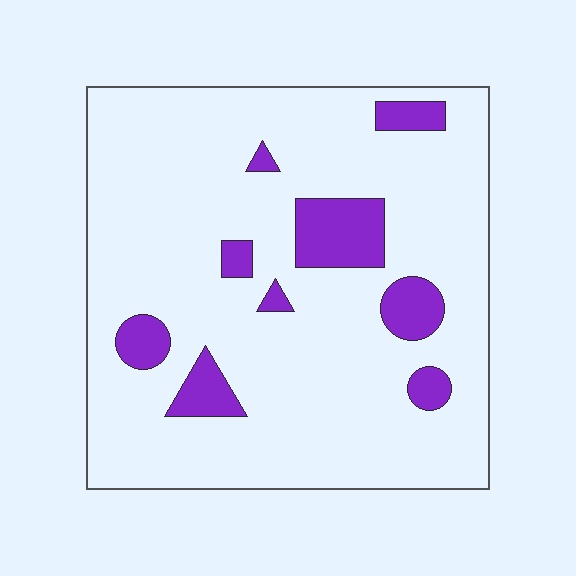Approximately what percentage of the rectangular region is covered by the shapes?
Approximately 15%.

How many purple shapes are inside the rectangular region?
9.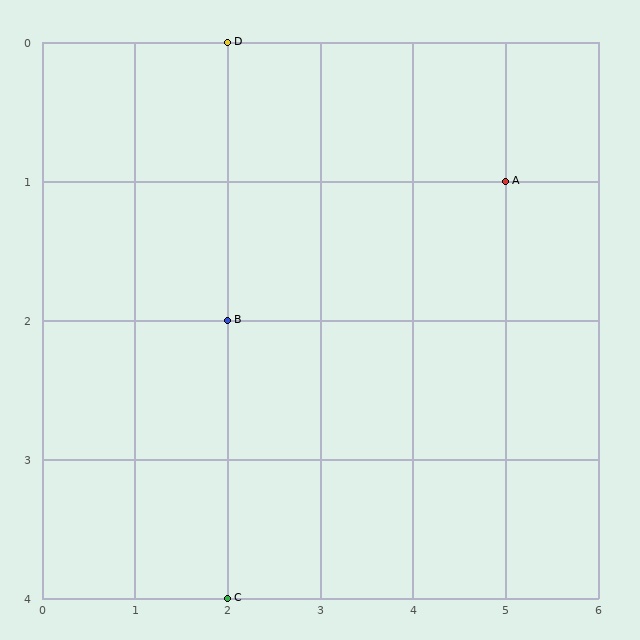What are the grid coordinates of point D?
Point D is at grid coordinates (2, 0).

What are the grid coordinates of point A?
Point A is at grid coordinates (5, 1).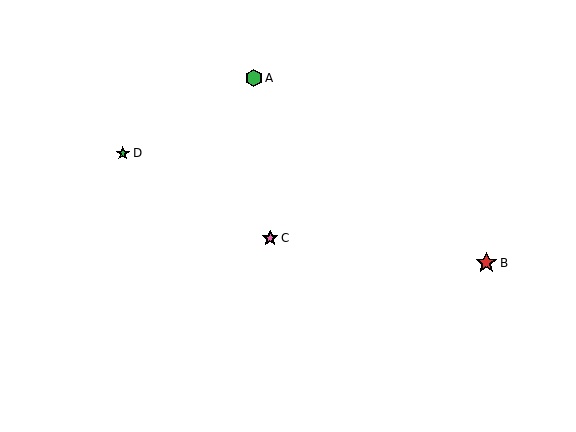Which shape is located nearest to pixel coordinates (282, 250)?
The pink star (labeled C) at (270, 238) is nearest to that location.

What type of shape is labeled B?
Shape B is a red star.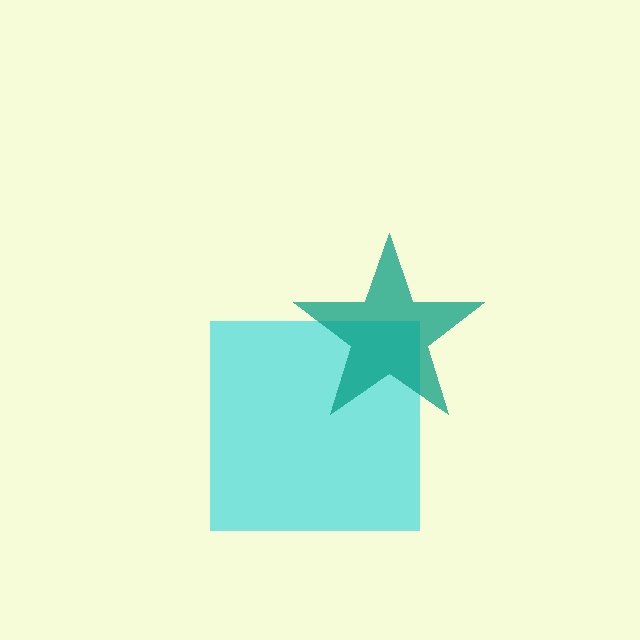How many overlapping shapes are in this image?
There are 2 overlapping shapes in the image.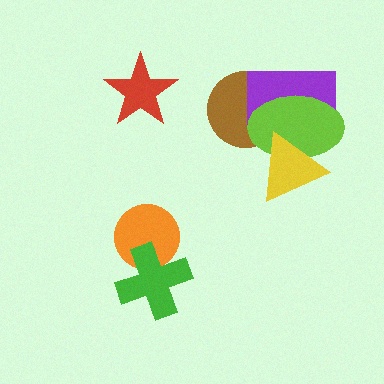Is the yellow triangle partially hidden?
No, no other shape covers it.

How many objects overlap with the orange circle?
1 object overlaps with the orange circle.